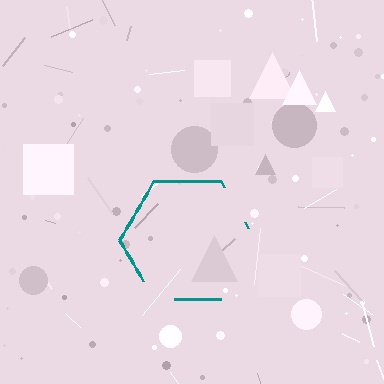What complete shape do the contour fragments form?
The contour fragments form a hexagon.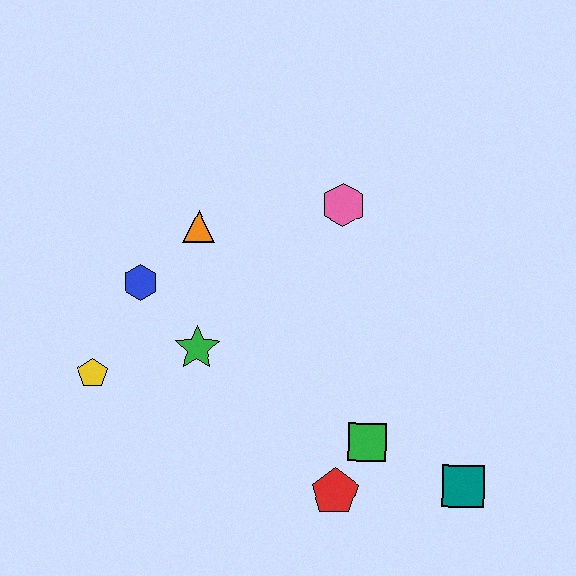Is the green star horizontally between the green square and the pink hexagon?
No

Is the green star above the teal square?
Yes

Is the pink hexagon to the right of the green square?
No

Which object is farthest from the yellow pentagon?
The teal square is farthest from the yellow pentagon.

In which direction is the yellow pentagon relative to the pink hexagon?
The yellow pentagon is to the left of the pink hexagon.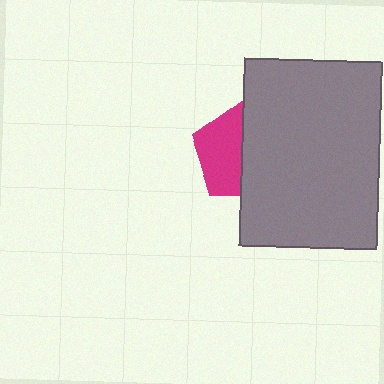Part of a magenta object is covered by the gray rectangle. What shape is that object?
It is a pentagon.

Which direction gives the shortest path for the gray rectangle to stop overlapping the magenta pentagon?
Moving right gives the shortest separation.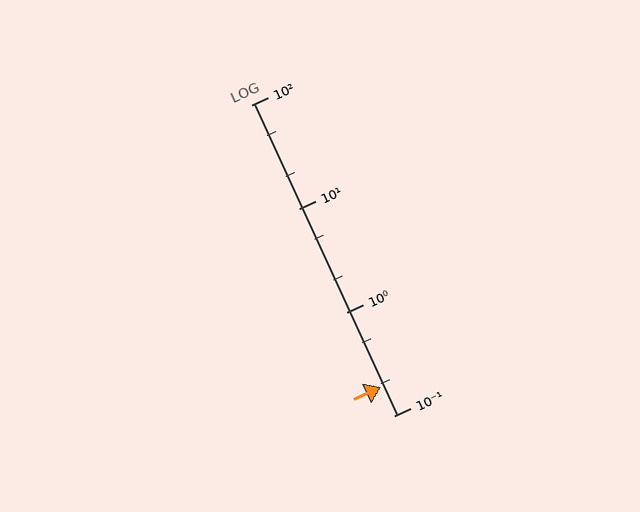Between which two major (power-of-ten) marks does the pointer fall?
The pointer is between 0.1 and 1.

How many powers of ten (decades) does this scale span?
The scale spans 3 decades, from 0.1 to 100.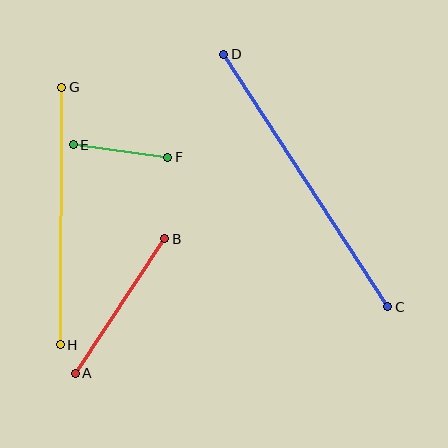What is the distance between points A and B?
The distance is approximately 161 pixels.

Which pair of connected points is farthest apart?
Points C and D are farthest apart.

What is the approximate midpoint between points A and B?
The midpoint is at approximately (120, 306) pixels.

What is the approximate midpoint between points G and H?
The midpoint is at approximately (61, 216) pixels.